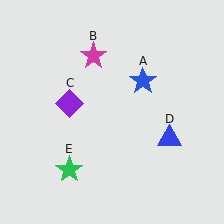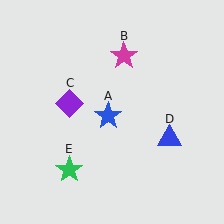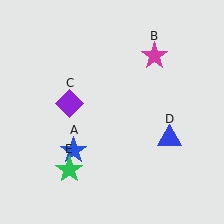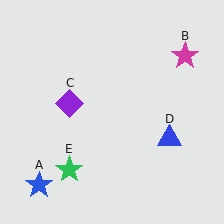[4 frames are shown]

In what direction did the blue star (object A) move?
The blue star (object A) moved down and to the left.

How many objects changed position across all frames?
2 objects changed position: blue star (object A), magenta star (object B).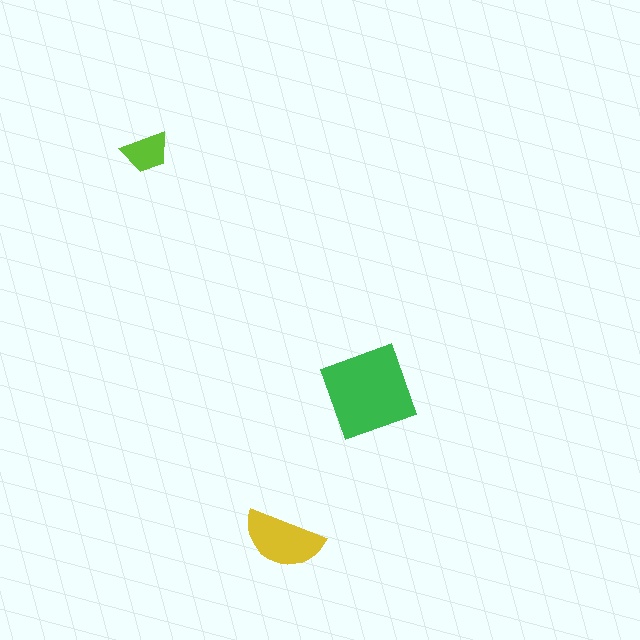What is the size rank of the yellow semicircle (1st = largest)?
2nd.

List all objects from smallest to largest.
The lime trapezoid, the yellow semicircle, the green diamond.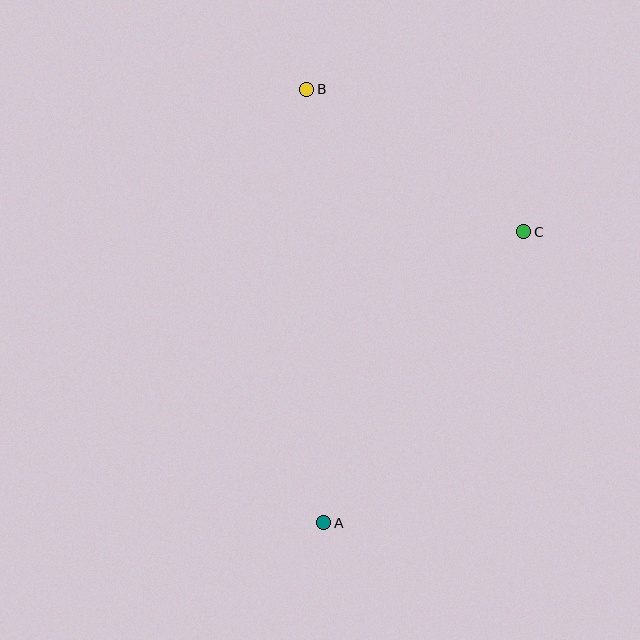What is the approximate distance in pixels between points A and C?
The distance between A and C is approximately 353 pixels.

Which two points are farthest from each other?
Points A and B are farthest from each other.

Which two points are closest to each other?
Points B and C are closest to each other.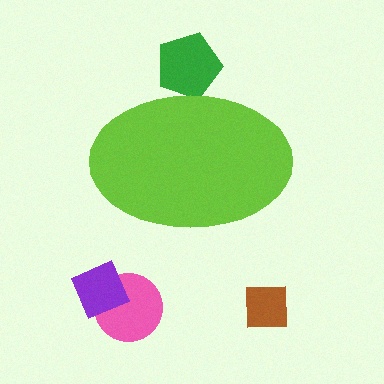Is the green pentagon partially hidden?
Yes, the green pentagon is partially hidden behind the lime ellipse.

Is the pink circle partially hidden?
No, the pink circle is fully visible.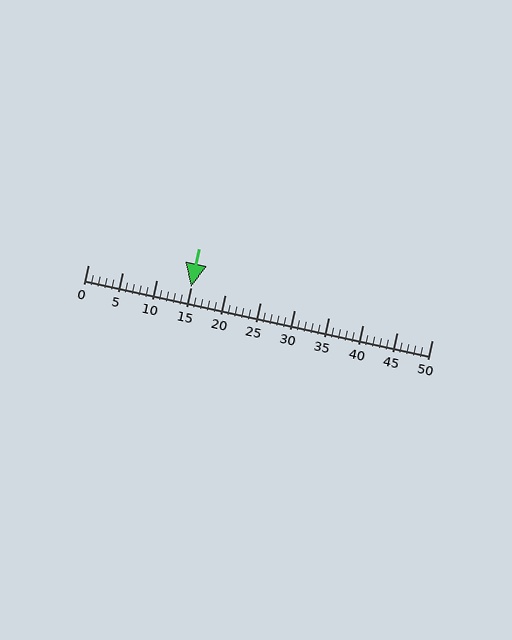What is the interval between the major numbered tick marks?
The major tick marks are spaced 5 units apart.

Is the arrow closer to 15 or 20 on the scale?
The arrow is closer to 15.